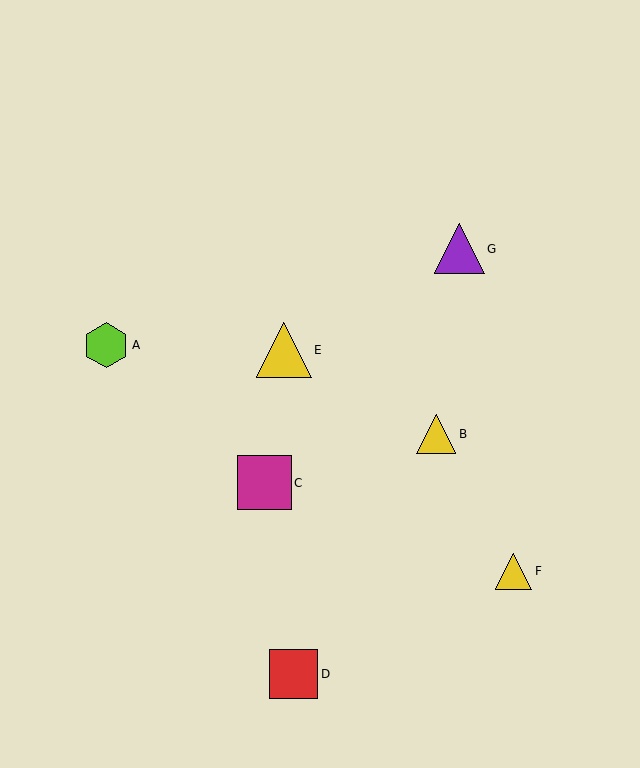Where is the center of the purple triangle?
The center of the purple triangle is at (459, 249).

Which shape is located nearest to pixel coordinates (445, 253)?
The purple triangle (labeled G) at (459, 249) is nearest to that location.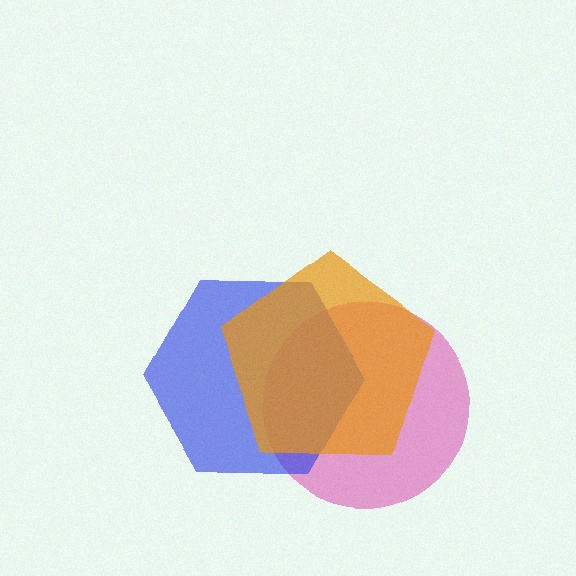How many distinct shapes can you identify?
There are 3 distinct shapes: a pink circle, a blue hexagon, an orange pentagon.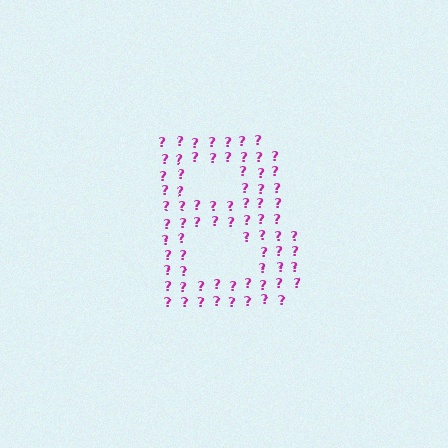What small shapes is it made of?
It is made of small question marks.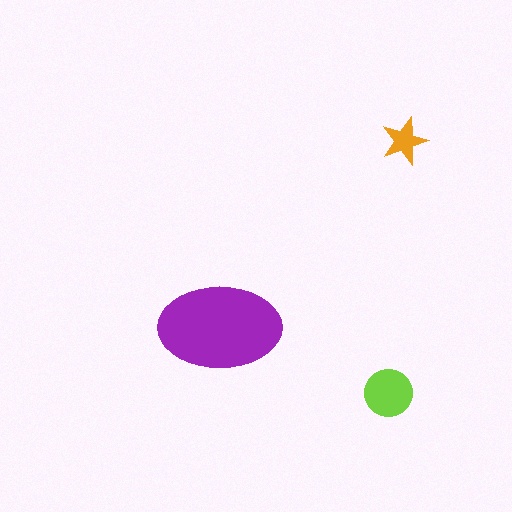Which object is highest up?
The orange star is topmost.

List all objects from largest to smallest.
The purple ellipse, the lime circle, the orange star.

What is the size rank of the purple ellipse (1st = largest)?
1st.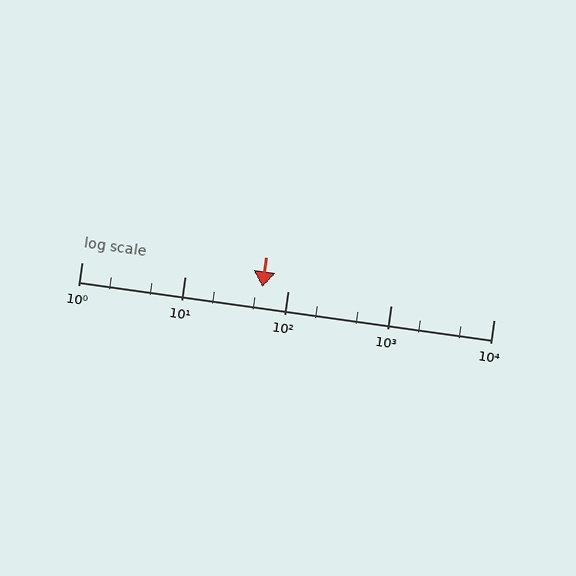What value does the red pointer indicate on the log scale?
The pointer indicates approximately 57.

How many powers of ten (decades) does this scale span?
The scale spans 4 decades, from 1 to 10000.